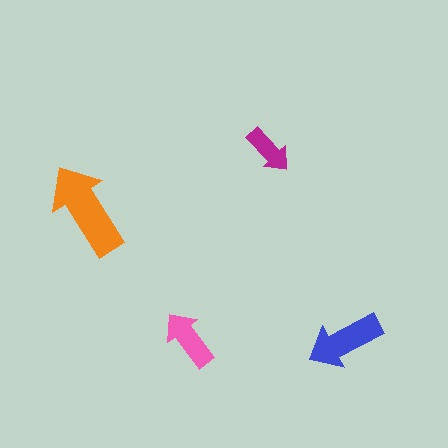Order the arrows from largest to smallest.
the orange one, the blue one, the pink one, the magenta one.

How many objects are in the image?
There are 4 objects in the image.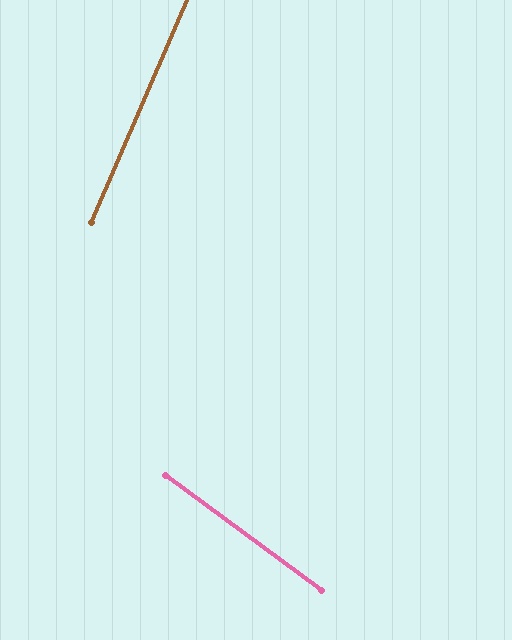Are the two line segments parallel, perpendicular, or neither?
Neither parallel nor perpendicular — they differ by about 77°.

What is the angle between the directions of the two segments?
Approximately 77 degrees.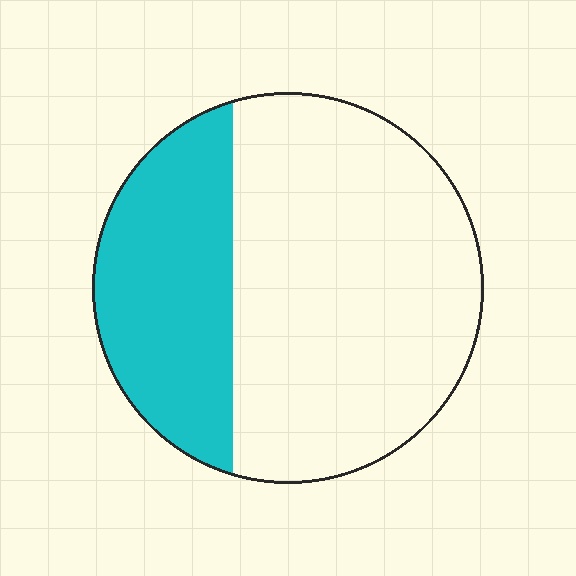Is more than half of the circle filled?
No.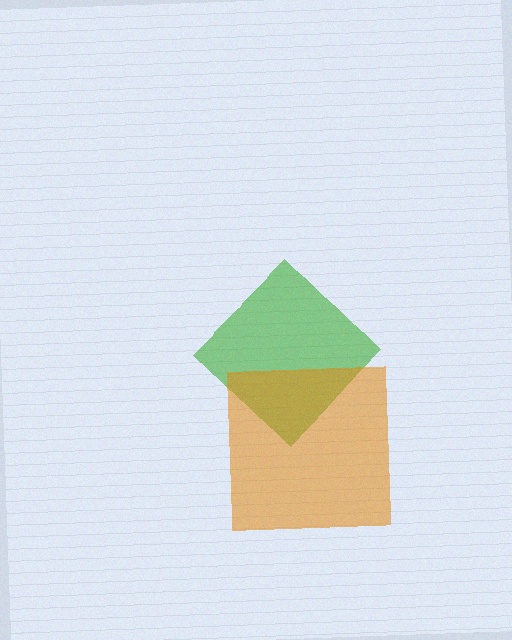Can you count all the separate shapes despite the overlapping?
Yes, there are 2 separate shapes.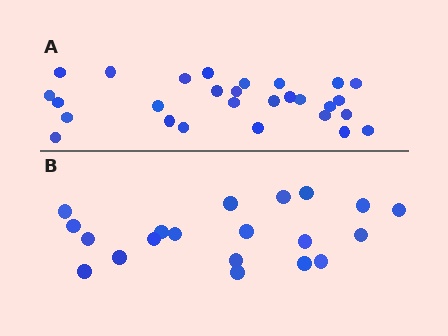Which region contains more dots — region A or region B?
Region A (the top region) has more dots.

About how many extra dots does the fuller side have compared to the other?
Region A has roughly 8 or so more dots than region B.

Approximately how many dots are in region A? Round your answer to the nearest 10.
About 30 dots. (The exact count is 28, which rounds to 30.)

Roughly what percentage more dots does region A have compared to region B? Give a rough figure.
About 40% more.